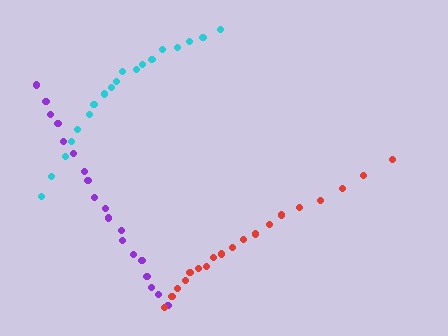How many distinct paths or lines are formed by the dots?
There are 3 distinct paths.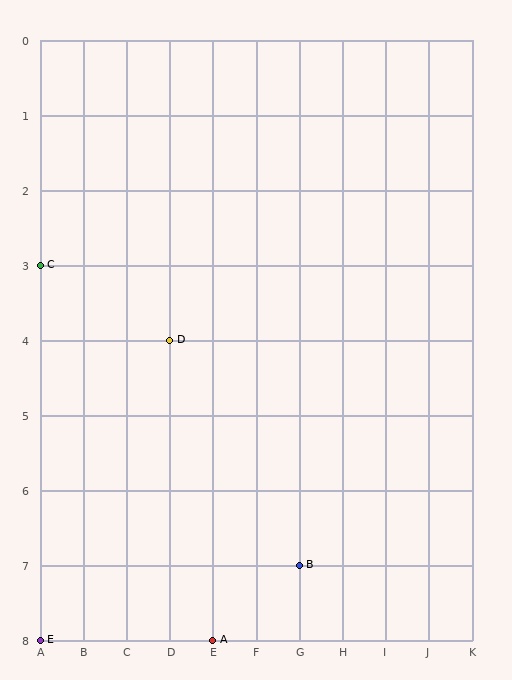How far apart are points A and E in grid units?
Points A and E are 4 columns apart.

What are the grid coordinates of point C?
Point C is at grid coordinates (A, 3).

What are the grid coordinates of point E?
Point E is at grid coordinates (A, 8).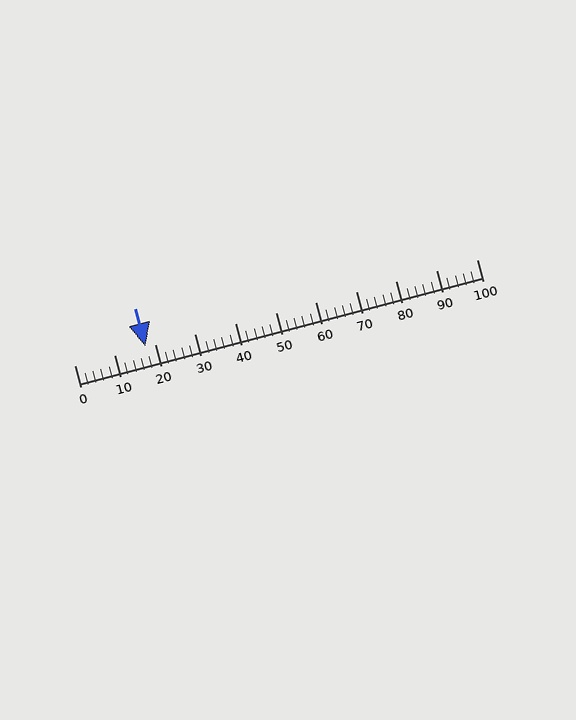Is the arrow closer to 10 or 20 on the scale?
The arrow is closer to 20.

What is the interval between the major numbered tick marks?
The major tick marks are spaced 10 units apart.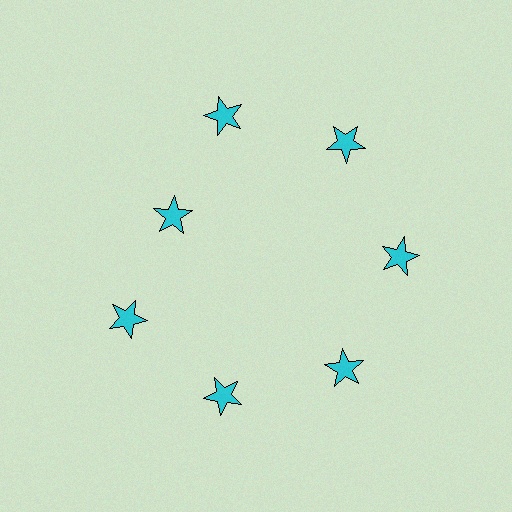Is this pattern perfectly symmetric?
No. The 7 cyan stars are arranged in a ring, but one element near the 10 o'clock position is pulled inward toward the center, breaking the 7-fold rotational symmetry.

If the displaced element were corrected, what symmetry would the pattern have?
It would have 7-fold rotational symmetry — the pattern would map onto itself every 51 degrees.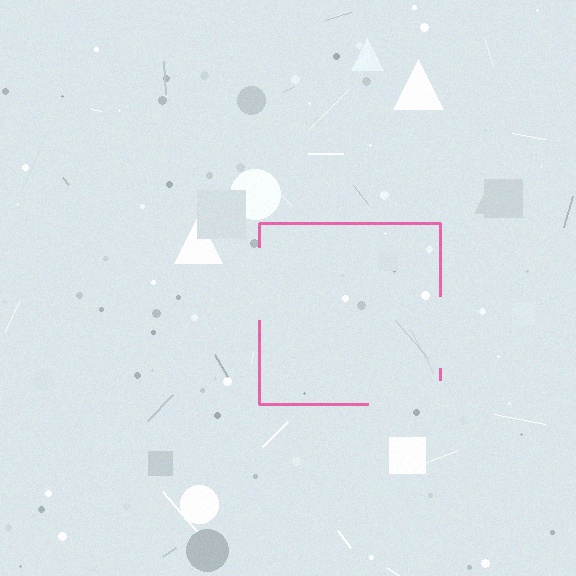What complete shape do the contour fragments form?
The contour fragments form a square.